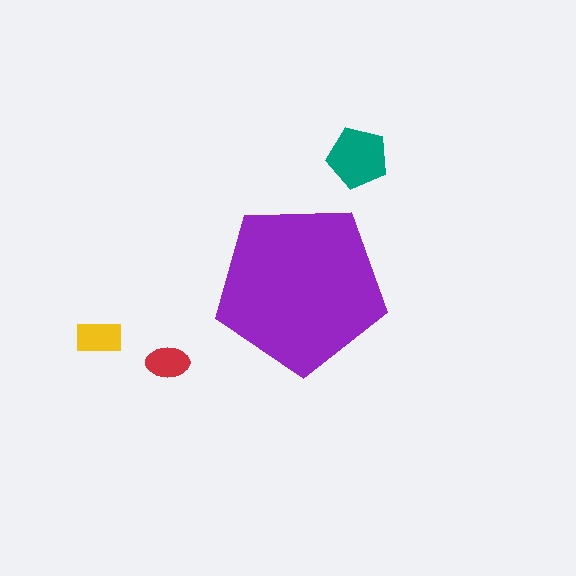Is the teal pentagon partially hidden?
No, the teal pentagon is fully visible.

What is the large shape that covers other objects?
A purple pentagon.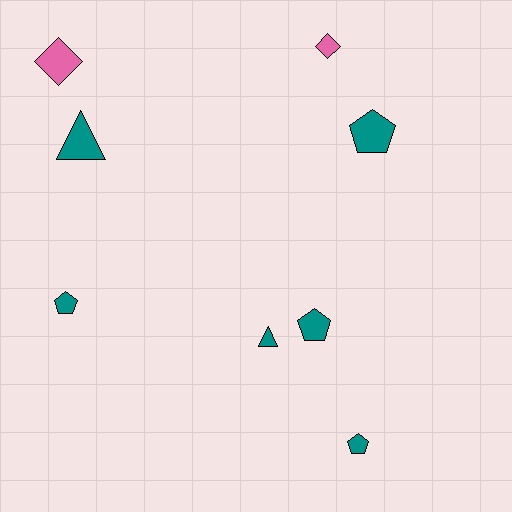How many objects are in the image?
There are 8 objects.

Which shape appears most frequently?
Pentagon, with 4 objects.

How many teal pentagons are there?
There are 4 teal pentagons.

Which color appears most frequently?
Teal, with 6 objects.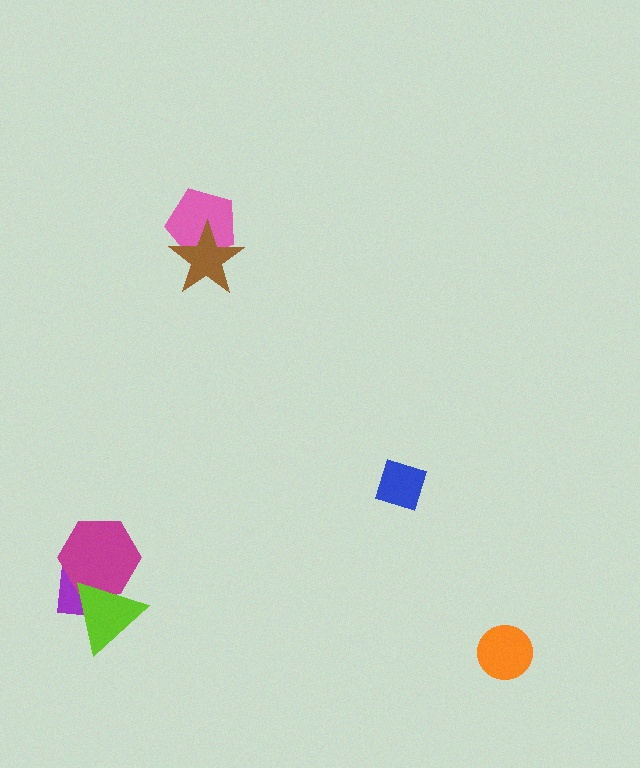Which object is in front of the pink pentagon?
The brown star is in front of the pink pentagon.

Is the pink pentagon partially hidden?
Yes, it is partially covered by another shape.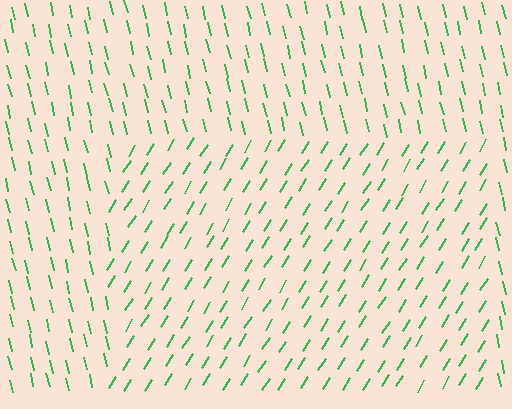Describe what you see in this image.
The image is filled with small green line segments. A rectangle region in the image has lines oriented differently from the surrounding lines, creating a visible texture boundary.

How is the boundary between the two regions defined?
The boundary is defined purely by a change in line orientation (approximately 45 degrees difference). All lines are the same color and thickness.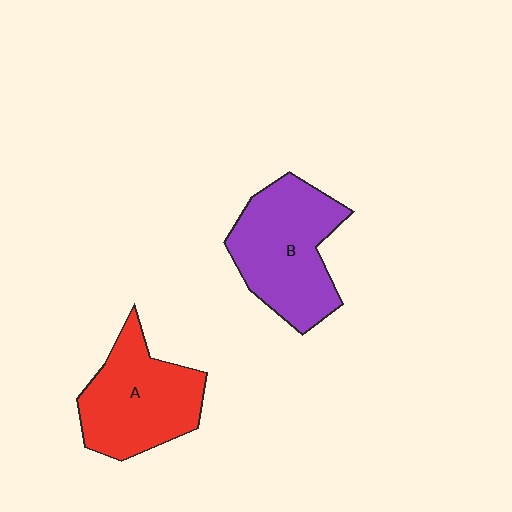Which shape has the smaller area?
Shape A (red).